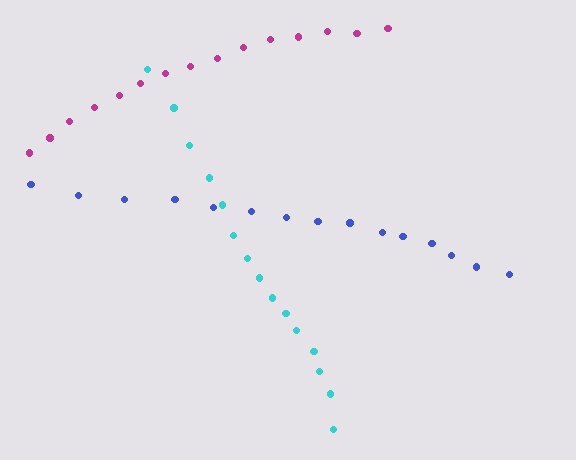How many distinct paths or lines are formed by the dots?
There are 3 distinct paths.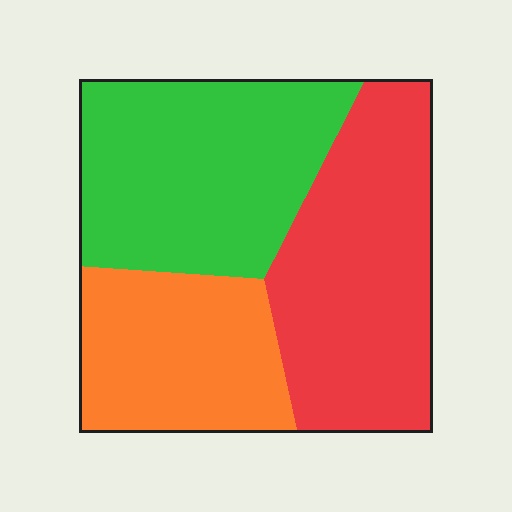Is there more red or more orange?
Red.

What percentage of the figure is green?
Green takes up about three eighths (3/8) of the figure.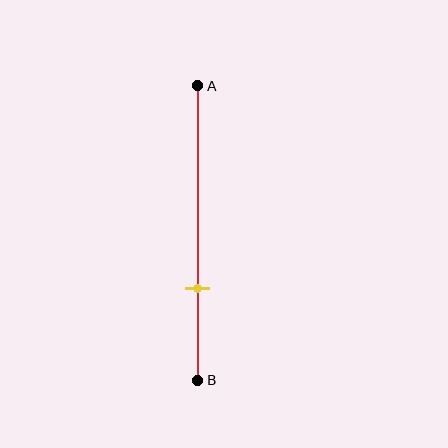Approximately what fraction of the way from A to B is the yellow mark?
The yellow mark is approximately 70% of the way from A to B.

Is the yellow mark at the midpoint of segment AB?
No, the mark is at about 70% from A, not at the 50% midpoint.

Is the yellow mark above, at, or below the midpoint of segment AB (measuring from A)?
The yellow mark is below the midpoint of segment AB.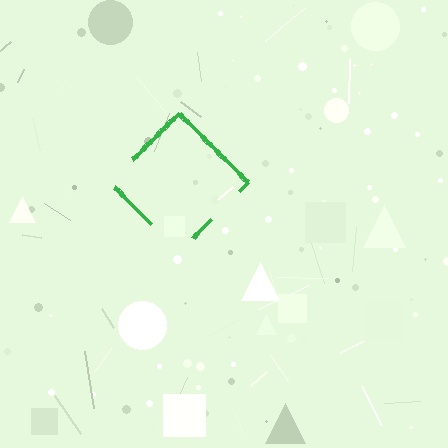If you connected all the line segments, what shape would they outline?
They would outline a diamond.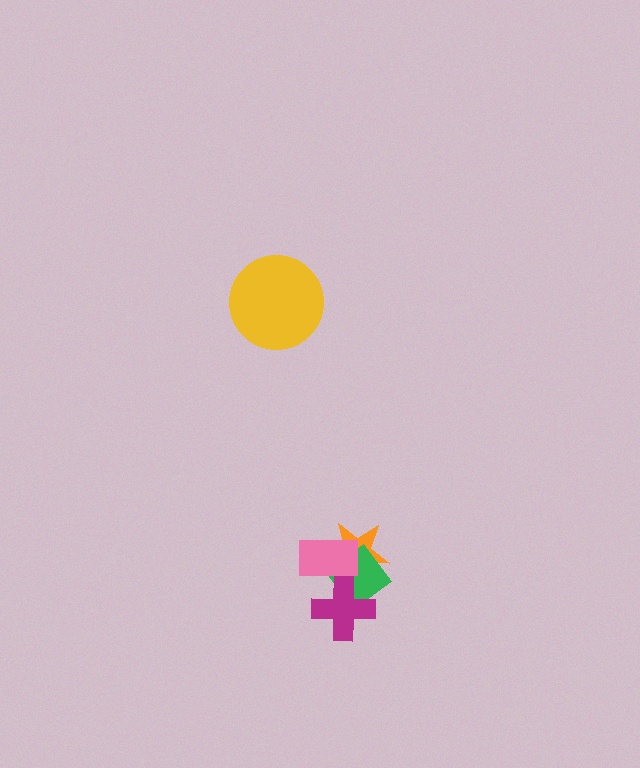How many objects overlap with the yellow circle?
0 objects overlap with the yellow circle.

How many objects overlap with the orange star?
3 objects overlap with the orange star.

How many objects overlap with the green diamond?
3 objects overlap with the green diamond.